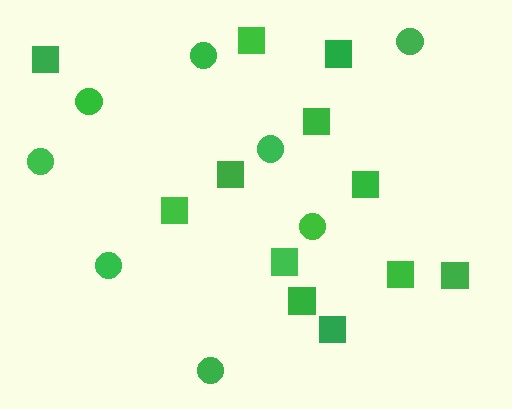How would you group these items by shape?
There are 2 groups: one group of squares (12) and one group of circles (8).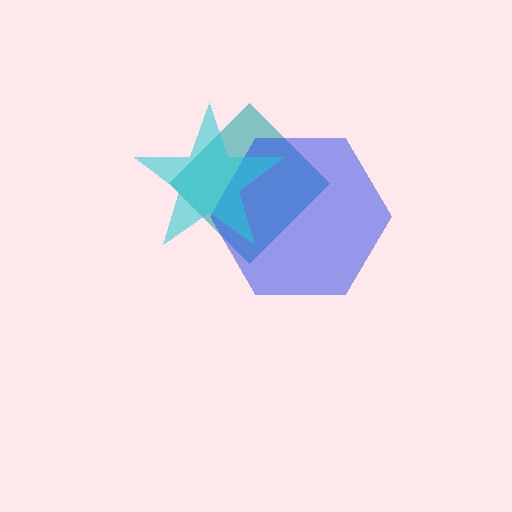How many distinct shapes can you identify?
There are 3 distinct shapes: a teal diamond, a blue hexagon, a cyan star.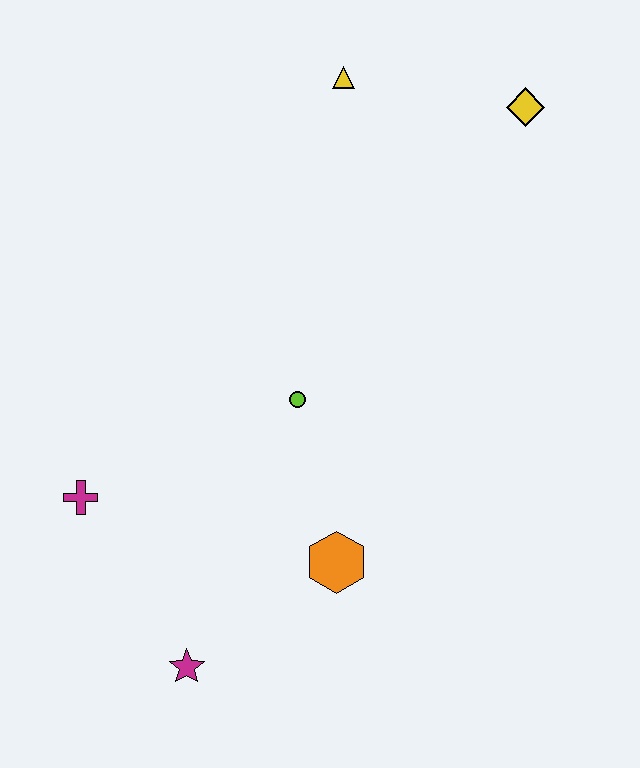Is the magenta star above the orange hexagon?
No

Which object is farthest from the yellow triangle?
The magenta star is farthest from the yellow triangle.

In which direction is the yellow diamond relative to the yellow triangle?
The yellow diamond is to the right of the yellow triangle.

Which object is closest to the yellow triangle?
The yellow diamond is closest to the yellow triangle.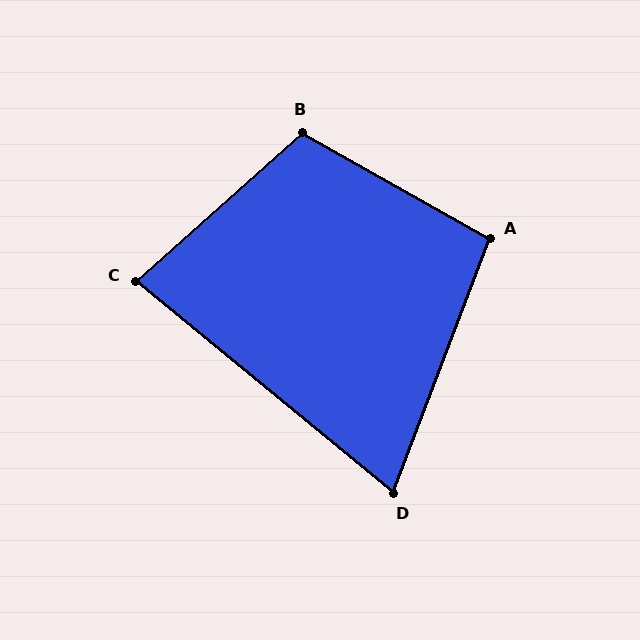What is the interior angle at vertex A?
Approximately 99 degrees (obtuse).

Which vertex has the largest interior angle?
B, at approximately 109 degrees.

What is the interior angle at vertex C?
Approximately 81 degrees (acute).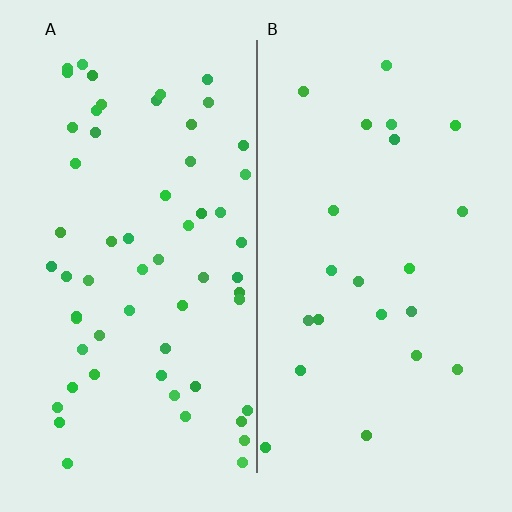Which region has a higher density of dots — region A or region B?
A (the left).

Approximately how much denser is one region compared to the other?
Approximately 2.7× — region A over region B.